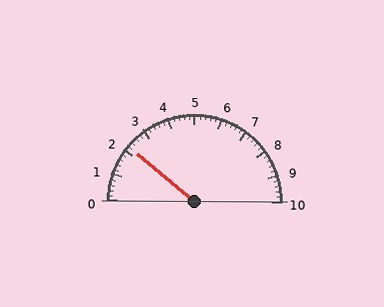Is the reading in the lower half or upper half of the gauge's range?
The reading is in the lower half of the range (0 to 10).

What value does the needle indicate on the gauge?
The needle indicates approximately 2.2.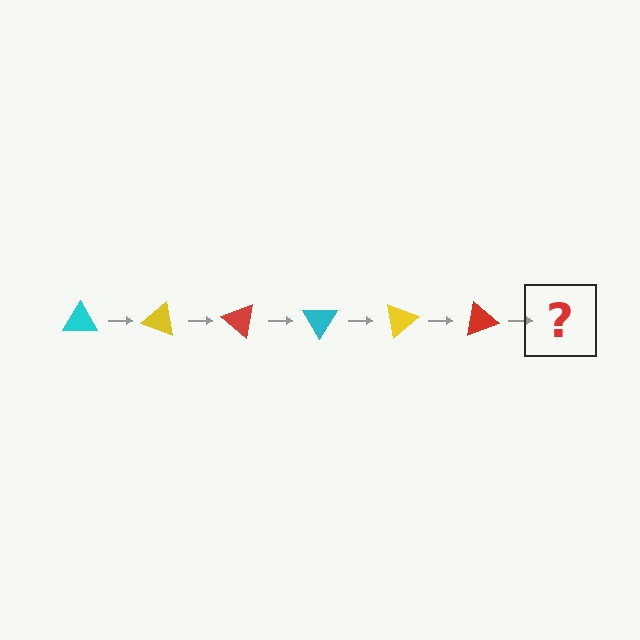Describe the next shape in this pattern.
It should be a cyan triangle, rotated 120 degrees from the start.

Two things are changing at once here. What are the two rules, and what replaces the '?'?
The two rules are that it rotates 20 degrees each step and the color cycles through cyan, yellow, and red. The '?' should be a cyan triangle, rotated 120 degrees from the start.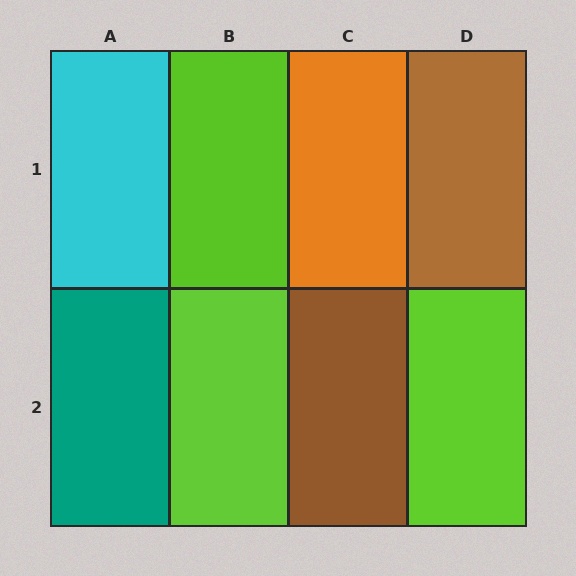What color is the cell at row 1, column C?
Orange.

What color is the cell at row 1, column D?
Brown.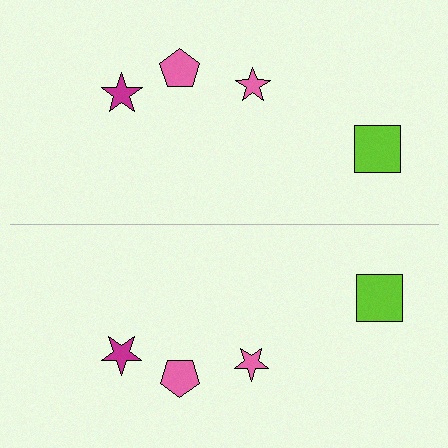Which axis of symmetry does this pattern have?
The pattern has a horizontal axis of symmetry running through the center of the image.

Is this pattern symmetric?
Yes, this pattern has bilateral (reflection) symmetry.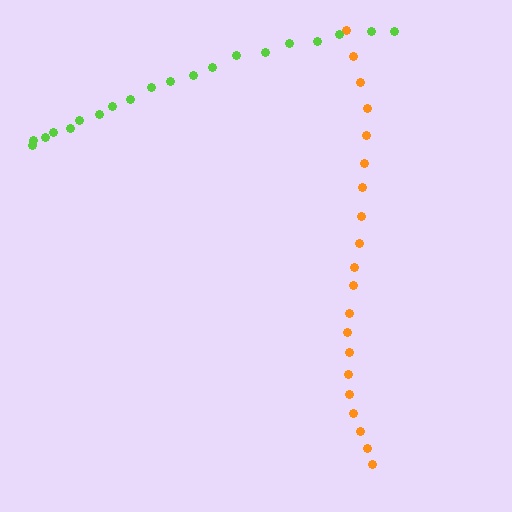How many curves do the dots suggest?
There are 2 distinct paths.